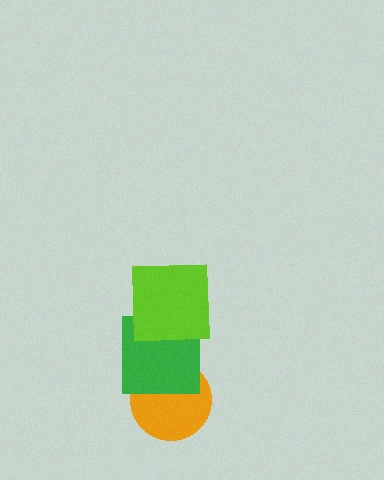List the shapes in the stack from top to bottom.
From top to bottom: the lime square, the green square, the orange circle.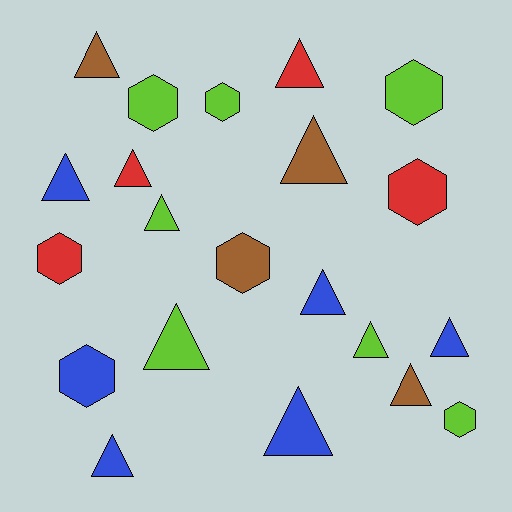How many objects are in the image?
There are 21 objects.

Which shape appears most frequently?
Triangle, with 13 objects.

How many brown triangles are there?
There are 3 brown triangles.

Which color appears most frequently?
Lime, with 7 objects.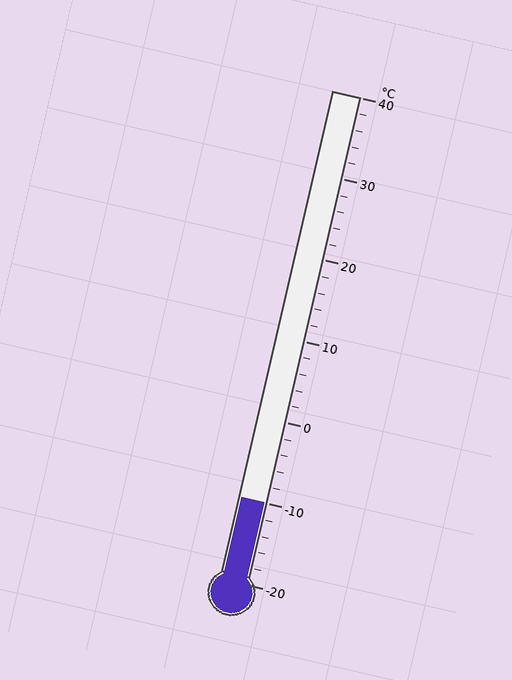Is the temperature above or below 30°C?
The temperature is below 30°C.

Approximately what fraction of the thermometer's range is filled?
The thermometer is filled to approximately 15% of its range.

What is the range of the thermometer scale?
The thermometer scale ranges from -20°C to 40°C.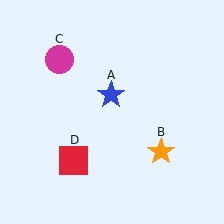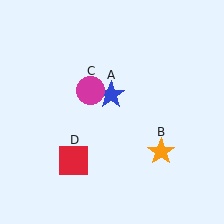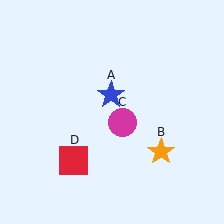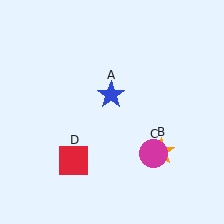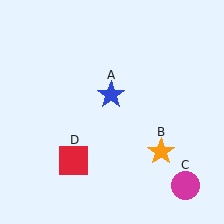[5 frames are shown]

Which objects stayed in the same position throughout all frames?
Blue star (object A) and orange star (object B) and red square (object D) remained stationary.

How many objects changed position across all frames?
1 object changed position: magenta circle (object C).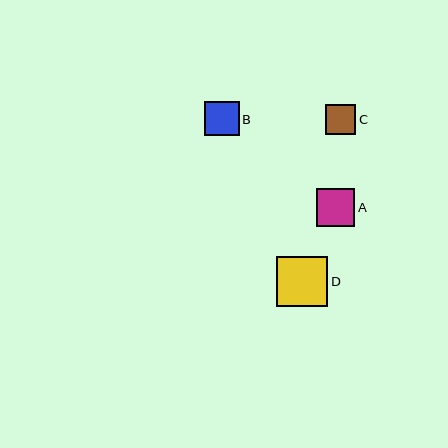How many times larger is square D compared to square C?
Square D is approximately 1.7 times the size of square C.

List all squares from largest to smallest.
From largest to smallest: D, A, B, C.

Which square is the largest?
Square D is the largest with a size of approximately 51 pixels.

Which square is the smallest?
Square C is the smallest with a size of approximately 30 pixels.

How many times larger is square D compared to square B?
Square D is approximately 1.5 times the size of square B.